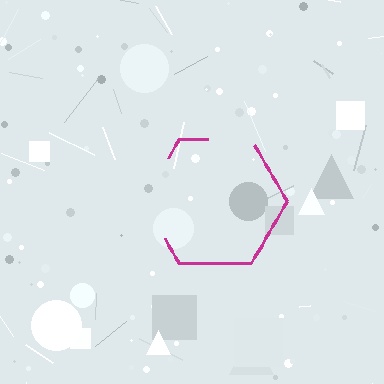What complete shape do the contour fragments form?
The contour fragments form a hexagon.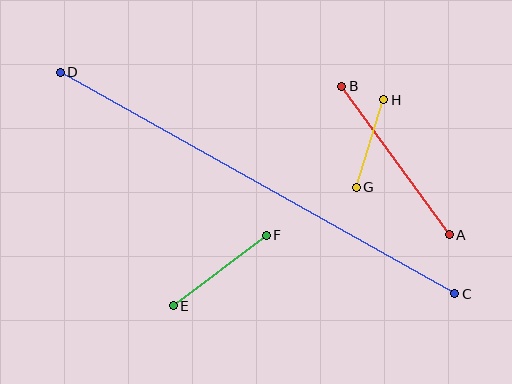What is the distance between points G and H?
The distance is approximately 92 pixels.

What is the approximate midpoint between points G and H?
The midpoint is at approximately (370, 143) pixels.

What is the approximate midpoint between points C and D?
The midpoint is at approximately (258, 183) pixels.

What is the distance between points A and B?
The distance is approximately 183 pixels.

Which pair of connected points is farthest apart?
Points C and D are farthest apart.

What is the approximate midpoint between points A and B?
The midpoint is at approximately (395, 160) pixels.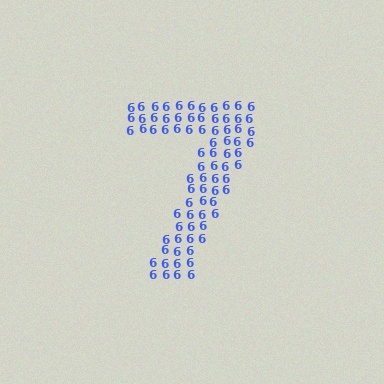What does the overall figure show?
The overall figure shows the digit 7.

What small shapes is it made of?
It is made of small digit 6's.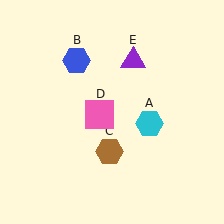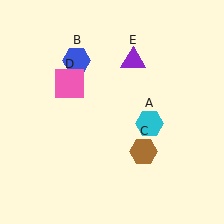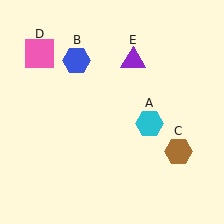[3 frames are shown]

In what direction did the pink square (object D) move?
The pink square (object D) moved up and to the left.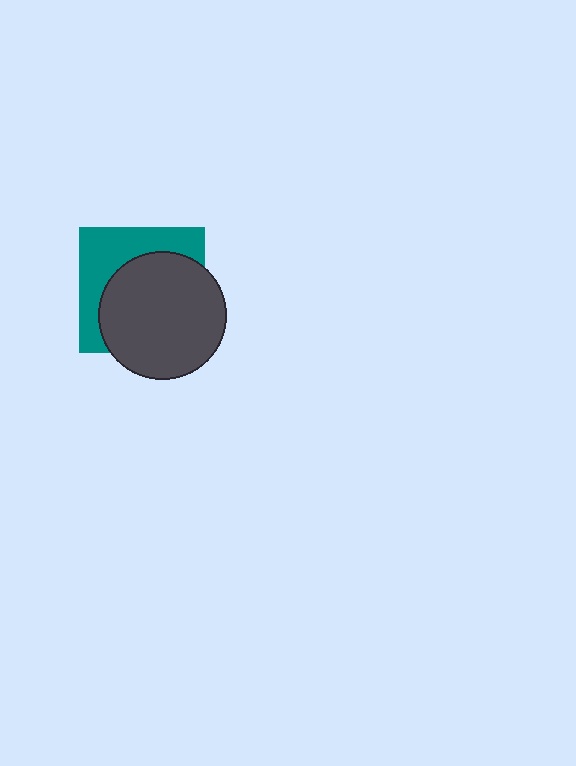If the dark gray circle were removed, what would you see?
You would see the complete teal square.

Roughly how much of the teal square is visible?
A small part of it is visible (roughly 39%).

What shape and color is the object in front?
The object in front is a dark gray circle.